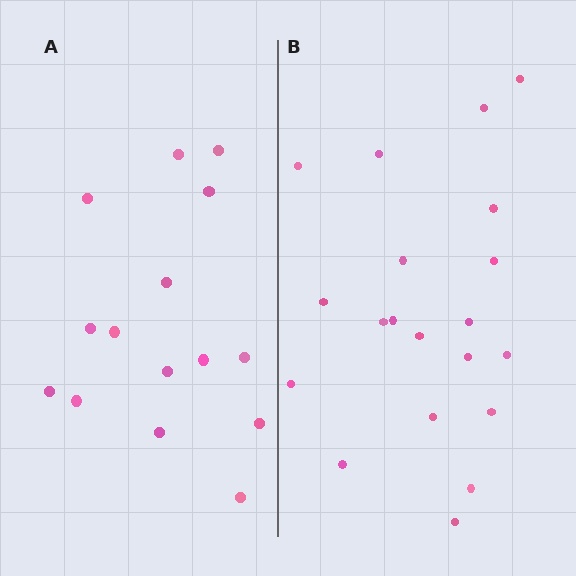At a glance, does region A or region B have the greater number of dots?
Region B (the right region) has more dots.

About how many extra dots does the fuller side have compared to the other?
Region B has about 5 more dots than region A.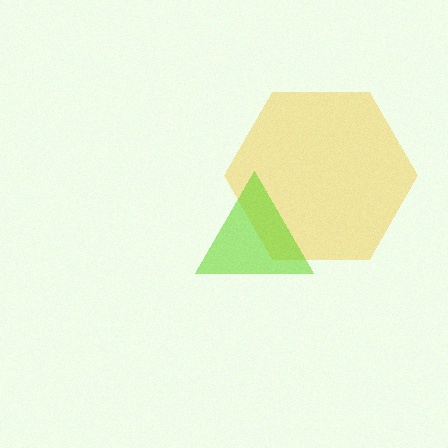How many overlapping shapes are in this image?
There are 2 overlapping shapes in the image.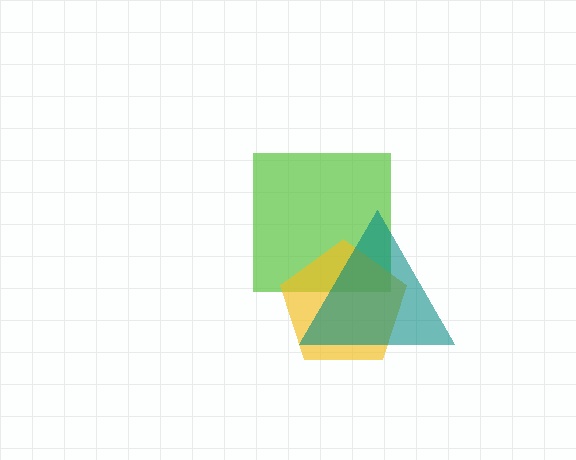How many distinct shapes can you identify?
There are 3 distinct shapes: a lime square, a yellow pentagon, a teal triangle.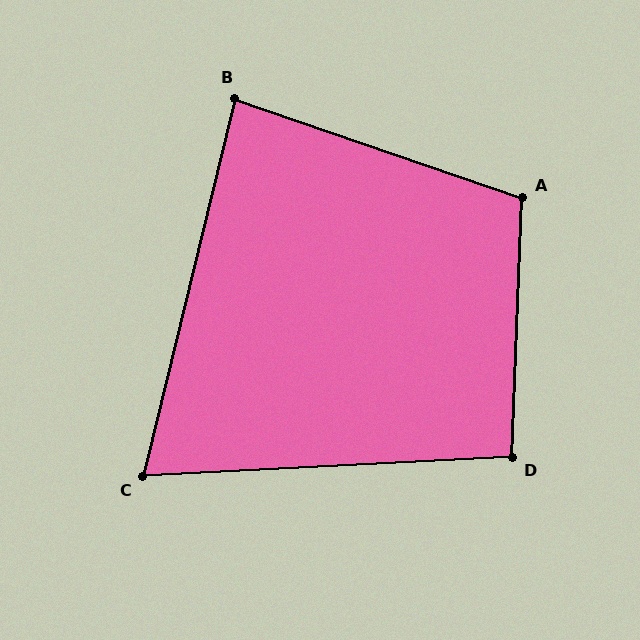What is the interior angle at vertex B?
Approximately 85 degrees (acute).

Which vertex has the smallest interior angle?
C, at approximately 73 degrees.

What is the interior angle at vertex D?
Approximately 95 degrees (obtuse).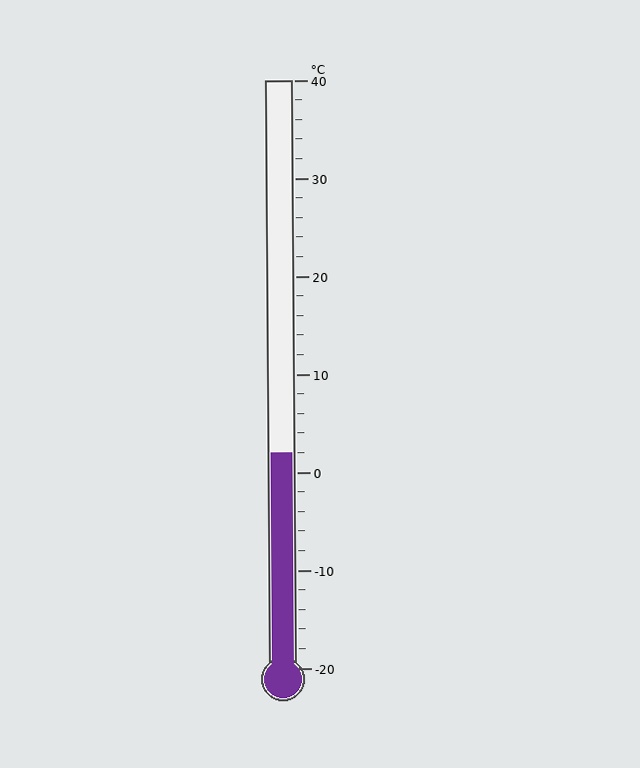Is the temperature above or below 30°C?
The temperature is below 30°C.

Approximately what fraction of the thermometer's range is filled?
The thermometer is filled to approximately 35% of its range.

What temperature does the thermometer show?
The thermometer shows approximately 2°C.